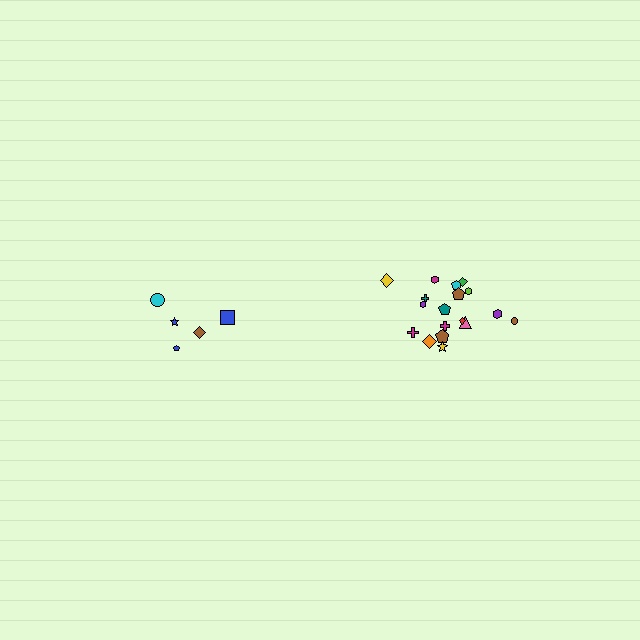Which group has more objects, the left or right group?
The right group.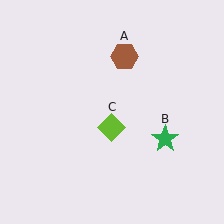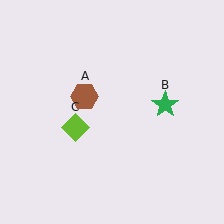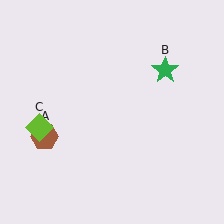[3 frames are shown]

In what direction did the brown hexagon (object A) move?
The brown hexagon (object A) moved down and to the left.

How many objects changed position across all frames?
3 objects changed position: brown hexagon (object A), green star (object B), lime diamond (object C).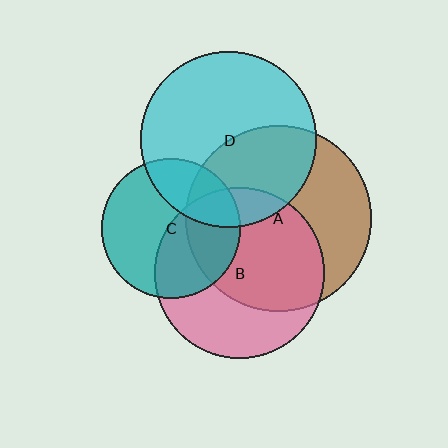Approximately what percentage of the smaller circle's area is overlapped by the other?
Approximately 25%.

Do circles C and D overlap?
Yes.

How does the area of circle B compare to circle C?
Approximately 1.5 times.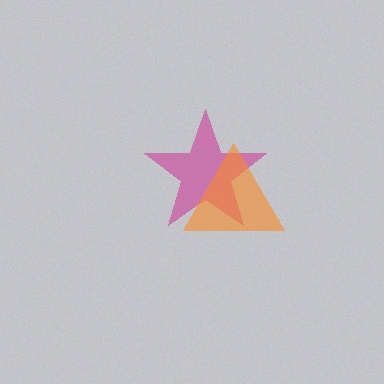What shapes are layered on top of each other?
The layered shapes are: a magenta star, an orange triangle.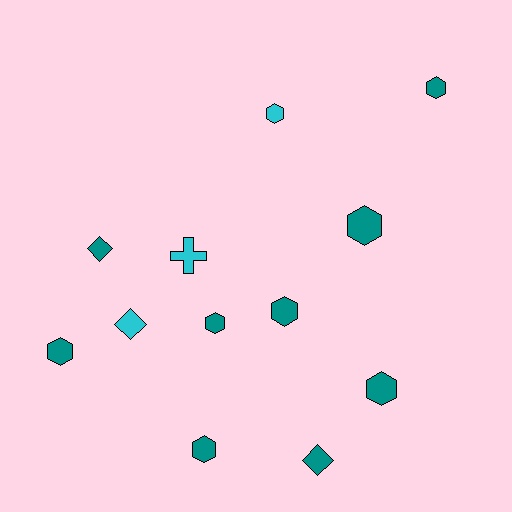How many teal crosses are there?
There are no teal crosses.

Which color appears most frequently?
Teal, with 9 objects.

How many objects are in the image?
There are 12 objects.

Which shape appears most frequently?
Hexagon, with 8 objects.